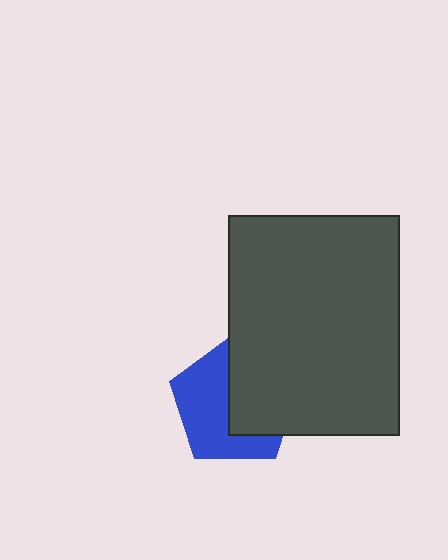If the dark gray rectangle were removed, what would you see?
You would see the complete blue pentagon.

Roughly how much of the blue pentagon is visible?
About half of it is visible (roughly 53%).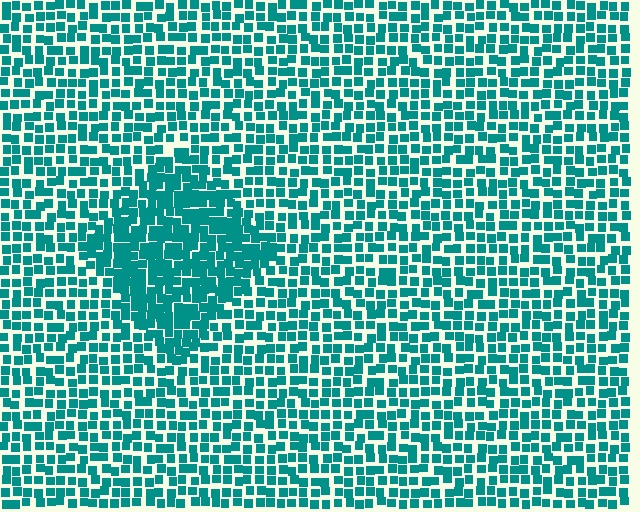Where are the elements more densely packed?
The elements are more densely packed inside the diamond boundary.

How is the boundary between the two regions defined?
The boundary is defined by a change in element density (approximately 1.6x ratio). All elements are the same color, size, and shape.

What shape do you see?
I see a diamond.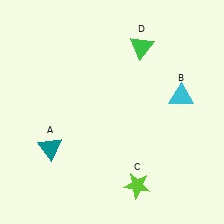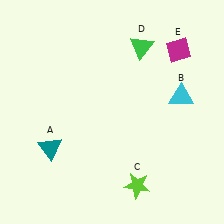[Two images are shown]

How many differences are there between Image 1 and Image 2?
There is 1 difference between the two images.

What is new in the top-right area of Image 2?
A magenta diamond (E) was added in the top-right area of Image 2.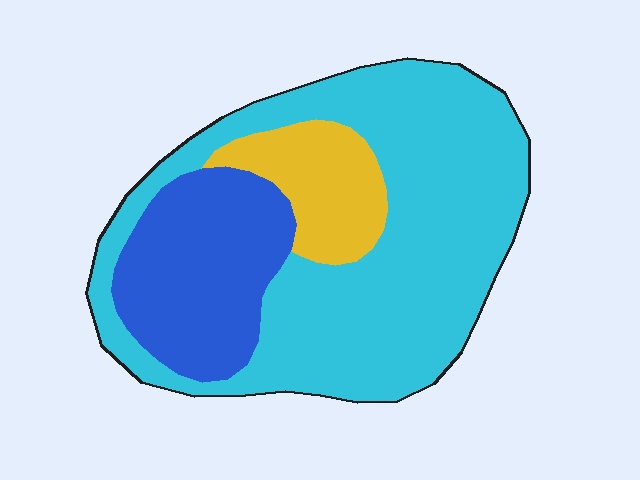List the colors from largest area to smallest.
From largest to smallest: cyan, blue, yellow.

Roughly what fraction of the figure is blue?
Blue covers roughly 25% of the figure.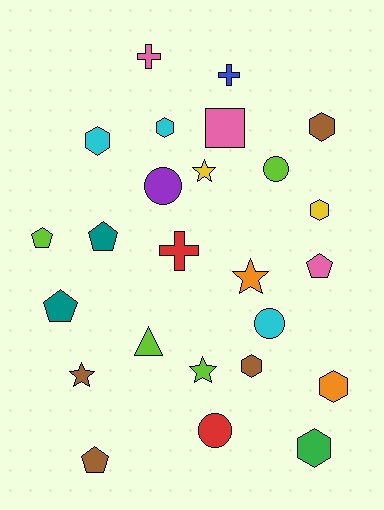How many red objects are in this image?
There are 2 red objects.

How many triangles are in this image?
There is 1 triangle.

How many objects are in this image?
There are 25 objects.